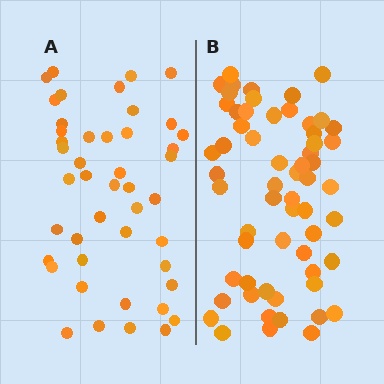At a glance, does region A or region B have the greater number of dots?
Region B (the right region) has more dots.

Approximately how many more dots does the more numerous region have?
Region B has approximately 15 more dots than region A.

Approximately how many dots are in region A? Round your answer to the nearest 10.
About 40 dots. (The exact count is 45, which rounds to 40.)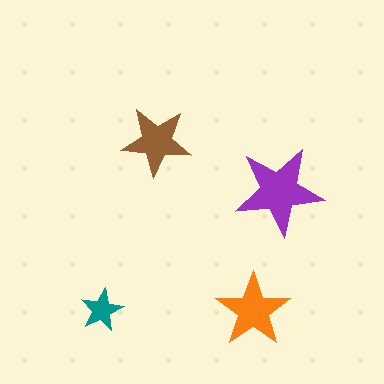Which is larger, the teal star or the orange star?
The orange one.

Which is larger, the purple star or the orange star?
The purple one.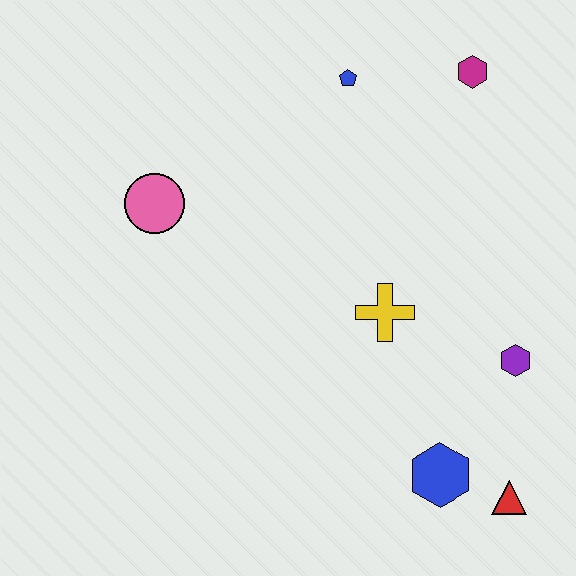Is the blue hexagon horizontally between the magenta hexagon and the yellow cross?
Yes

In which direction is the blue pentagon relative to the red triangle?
The blue pentagon is above the red triangle.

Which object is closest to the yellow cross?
The purple hexagon is closest to the yellow cross.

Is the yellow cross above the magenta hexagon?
No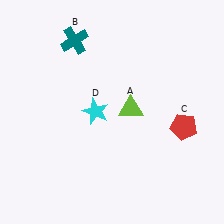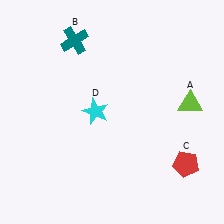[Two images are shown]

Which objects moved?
The objects that moved are: the lime triangle (A), the red pentagon (C).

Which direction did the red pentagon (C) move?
The red pentagon (C) moved down.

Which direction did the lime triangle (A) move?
The lime triangle (A) moved right.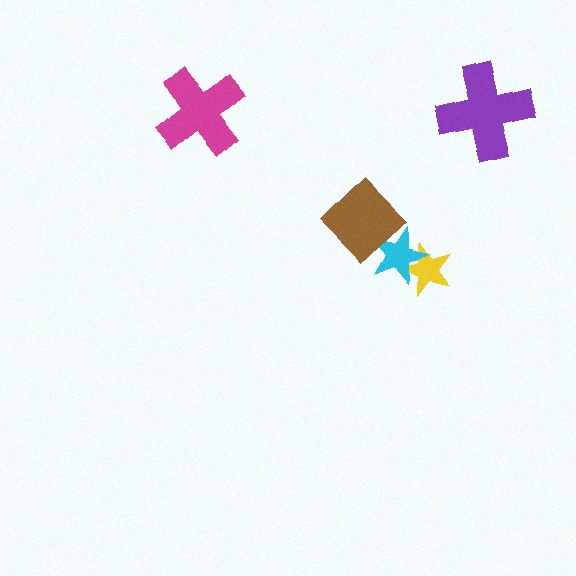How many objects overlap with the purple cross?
0 objects overlap with the purple cross.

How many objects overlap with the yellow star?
1 object overlaps with the yellow star.